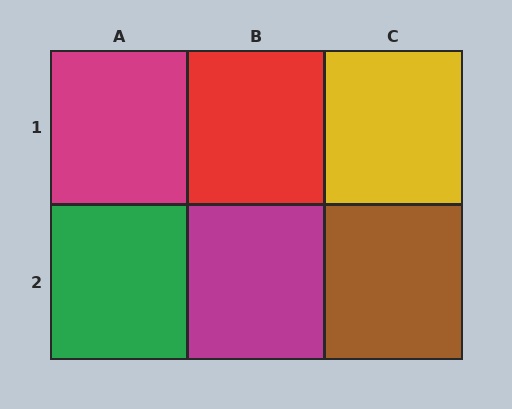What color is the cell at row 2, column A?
Green.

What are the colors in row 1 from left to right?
Magenta, red, yellow.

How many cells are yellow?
1 cell is yellow.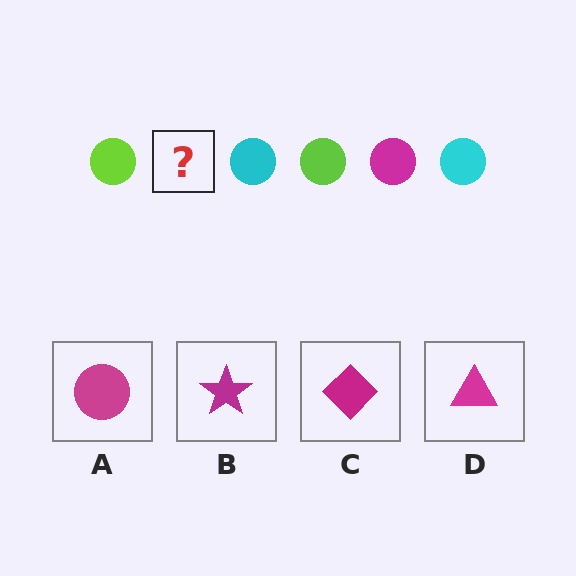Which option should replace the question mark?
Option A.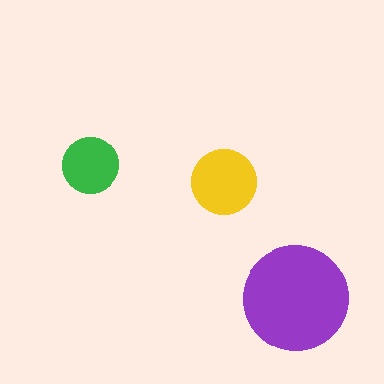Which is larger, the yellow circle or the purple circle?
The purple one.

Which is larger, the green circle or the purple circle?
The purple one.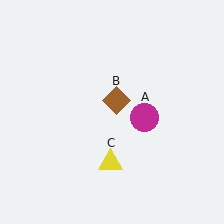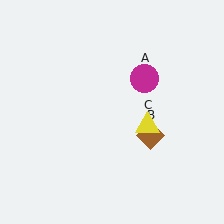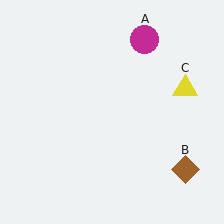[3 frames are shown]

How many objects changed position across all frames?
3 objects changed position: magenta circle (object A), brown diamond (object B), yellow triangle (object C).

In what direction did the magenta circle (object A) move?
The magenta circle (object A) moved up.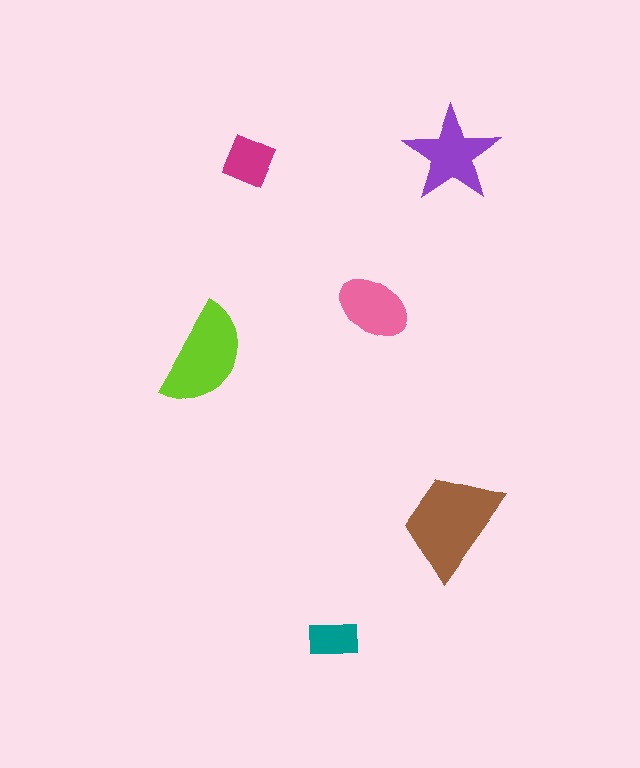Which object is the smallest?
The teal rectangle.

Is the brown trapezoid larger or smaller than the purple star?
Larger.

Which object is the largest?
The brown trapezoid.